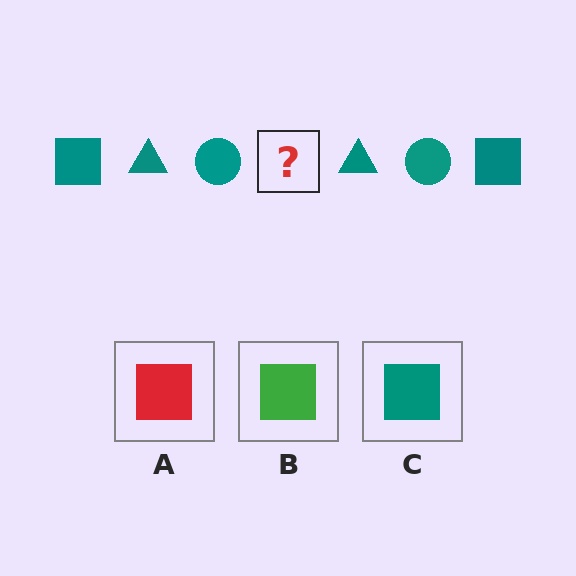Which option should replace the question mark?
Option C.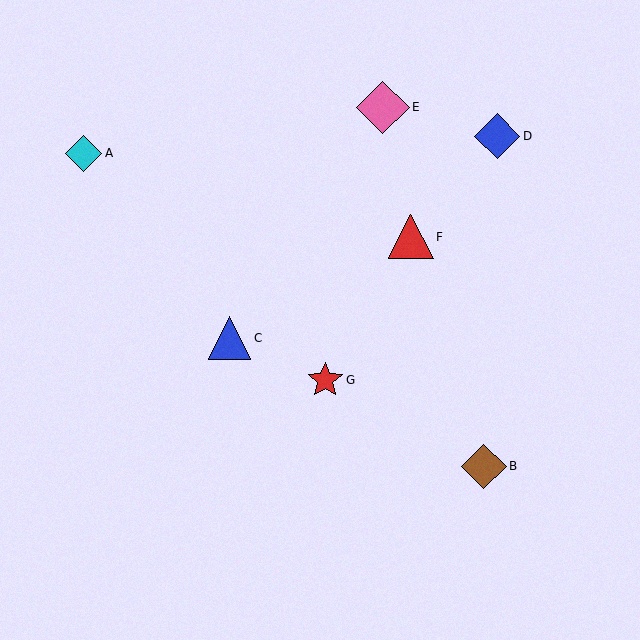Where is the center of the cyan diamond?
The center of the cyan diamond is at (84, 153).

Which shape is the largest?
The pink diamond (labeled E) is the largest.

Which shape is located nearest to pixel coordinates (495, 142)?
The blue diamond (labeled D) at (497, 136) is nearest to that location.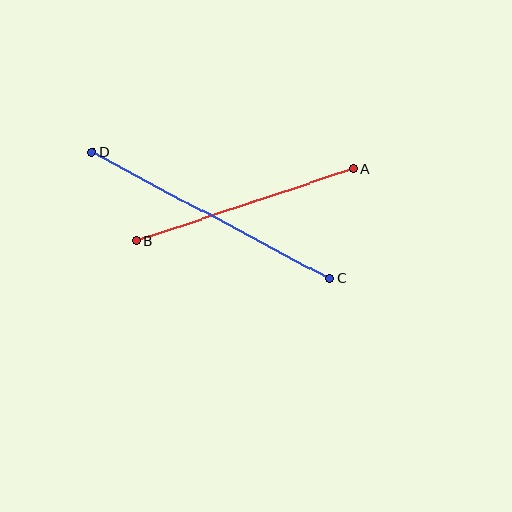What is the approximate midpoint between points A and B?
The midpoint is at approximately (245, 205) pixels.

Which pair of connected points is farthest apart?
Points C and D are farthest apart.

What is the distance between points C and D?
The distance is approximately 270 pixels.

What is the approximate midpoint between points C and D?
The midpoint is at approximately (211, 215) pixels.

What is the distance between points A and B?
The distance is approximately 229 pixels.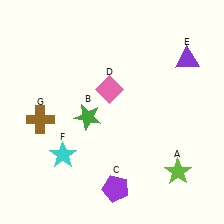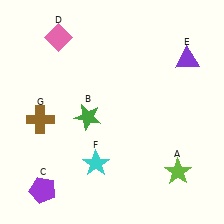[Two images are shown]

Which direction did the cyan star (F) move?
The cyan star (F) moved right.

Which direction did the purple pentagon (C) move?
The purple pentagon (C) moved left.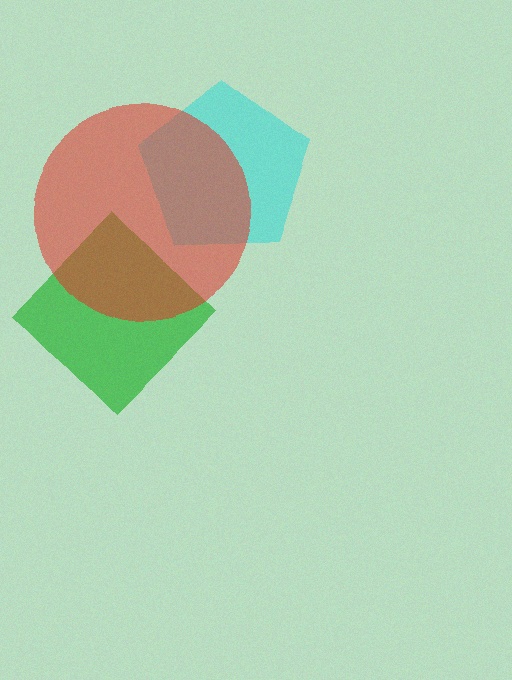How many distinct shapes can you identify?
There are 3 distinct shapes: a green diamond, a cyan pentagon, a red circle.